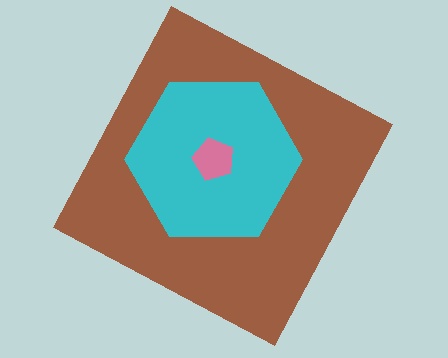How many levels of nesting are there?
3.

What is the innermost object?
The pink pentagon.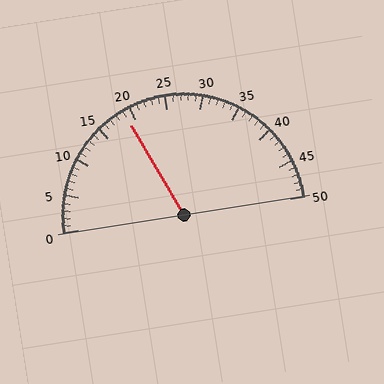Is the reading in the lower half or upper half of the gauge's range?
The reading is in the lower half of the range (0 to 50).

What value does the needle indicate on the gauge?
The needle indicates approximately 19.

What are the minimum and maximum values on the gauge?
The gauge ranges from 0 to 50.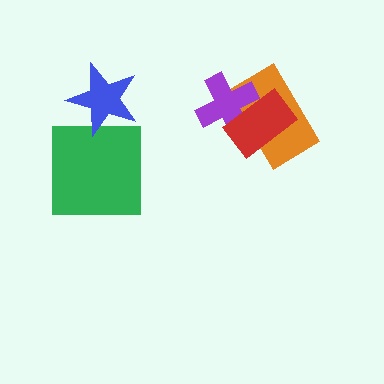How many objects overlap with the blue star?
1 object overlaps with the blue star.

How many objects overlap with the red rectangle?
2 objects overlap with the red rectangle.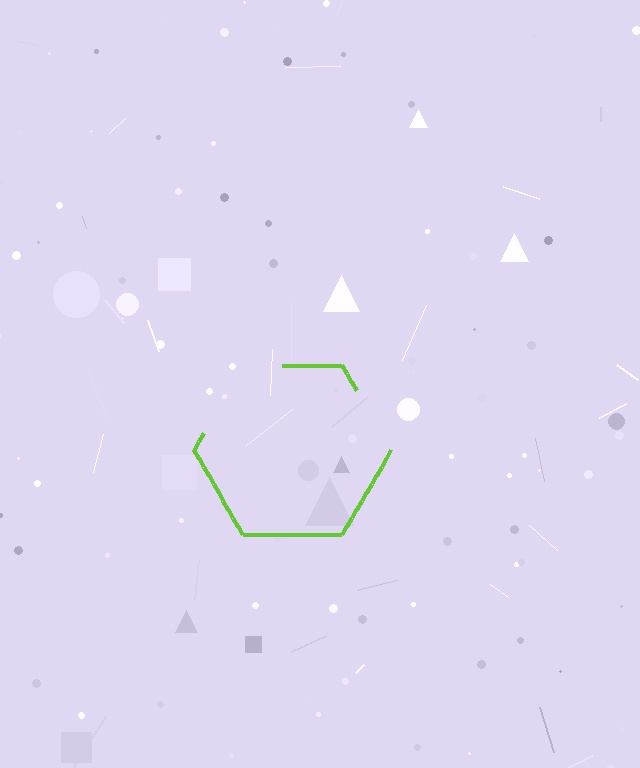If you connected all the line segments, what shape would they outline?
They would outline a hexagon.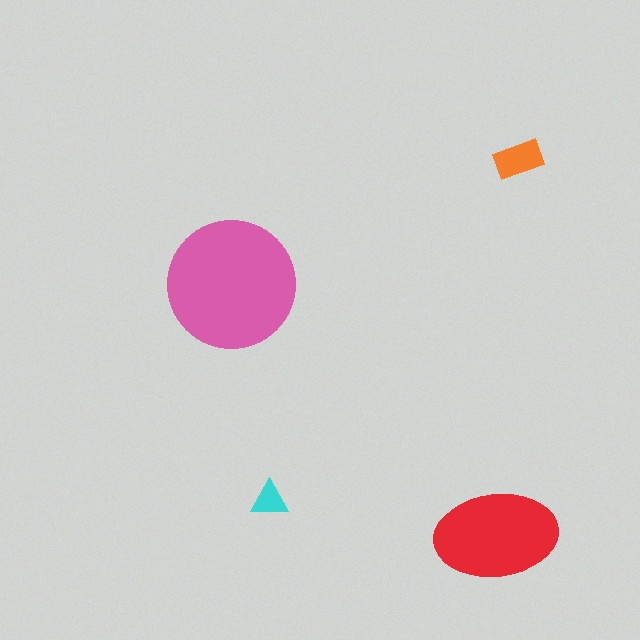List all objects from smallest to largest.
The cyan triangle, the orange rectangle, the red ellipse, the pink circle.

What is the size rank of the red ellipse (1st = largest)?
2nd.